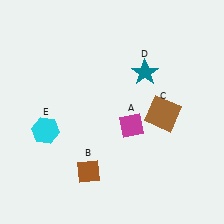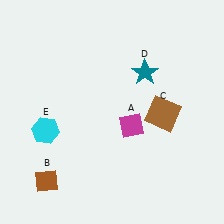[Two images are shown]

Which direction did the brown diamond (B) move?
The brown diamond (B) moved left.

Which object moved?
The brown diamond (B) moved left.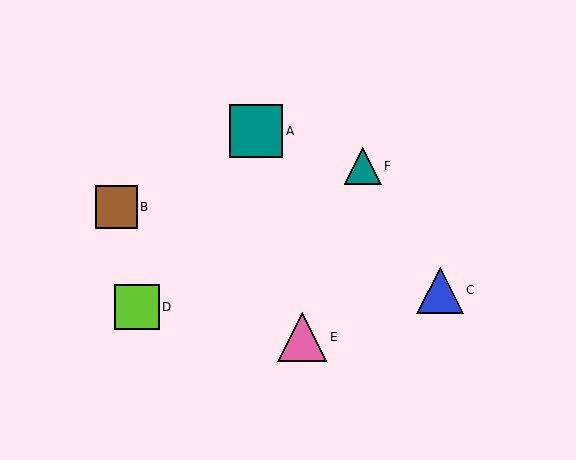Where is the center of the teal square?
The center of the teal square is at (256, 131).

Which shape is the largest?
The teal square (labeled A) is the largest.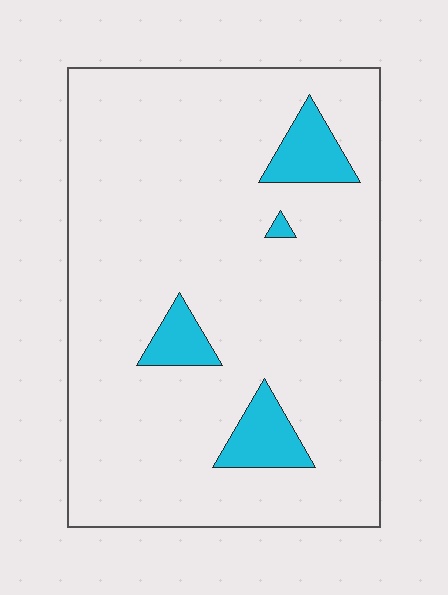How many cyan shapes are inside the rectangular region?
4.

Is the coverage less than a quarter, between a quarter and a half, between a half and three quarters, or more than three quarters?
Less than a quarter.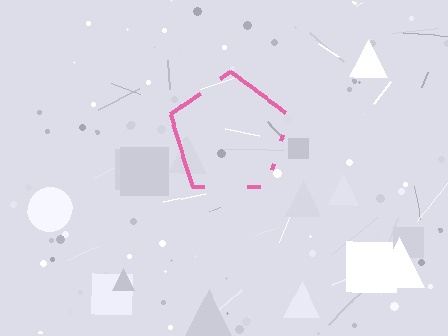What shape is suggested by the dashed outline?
The dashed outline suggests a pentagon.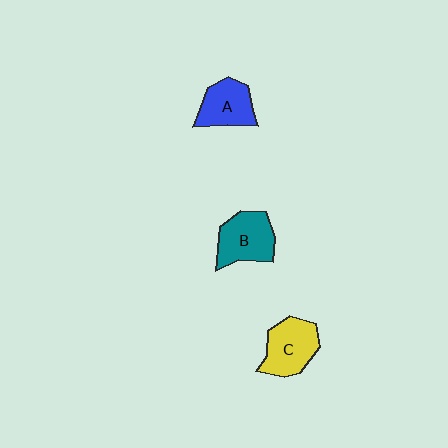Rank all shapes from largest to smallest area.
From largest to smallest: B (teal), C (yellow), A (blue).